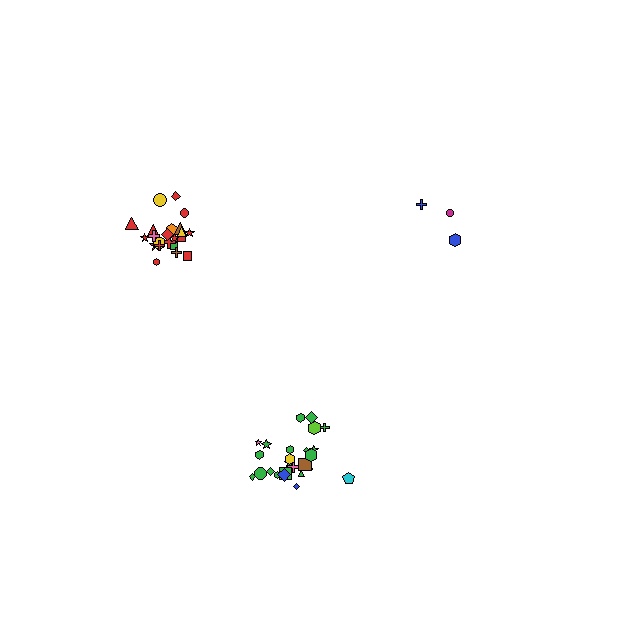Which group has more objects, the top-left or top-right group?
The top-left group.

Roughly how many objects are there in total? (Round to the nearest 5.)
Roughly 50 objects in total.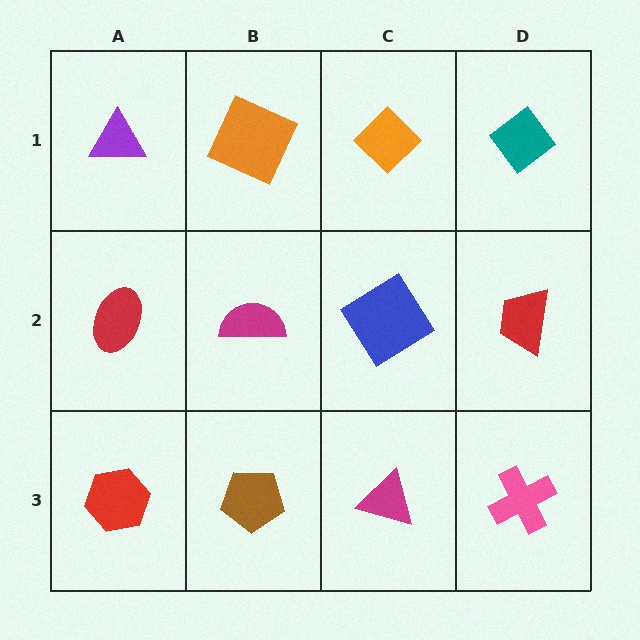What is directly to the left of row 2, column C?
A magenta semicircle.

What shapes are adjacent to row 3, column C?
A blue diamond (row 2, column C), a brown pentagon (row 3, column B), a pink cross (row 3, column D).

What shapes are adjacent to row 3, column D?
A red trapezoid (row 2, column D), a magenta triangle (row 3, column C).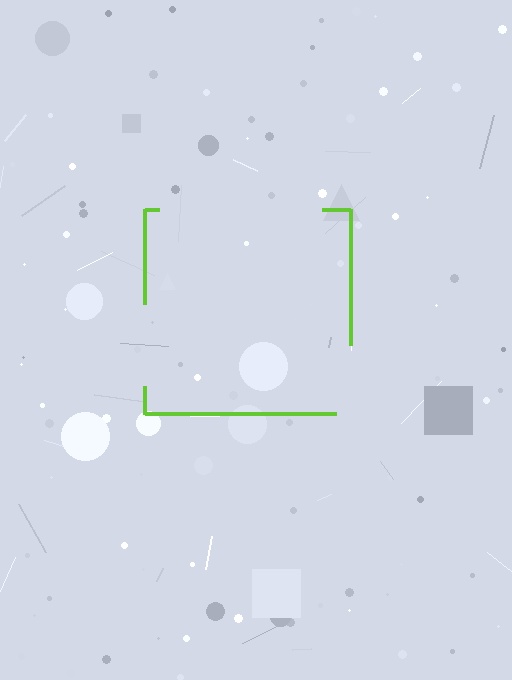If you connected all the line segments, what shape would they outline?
They would outline a square.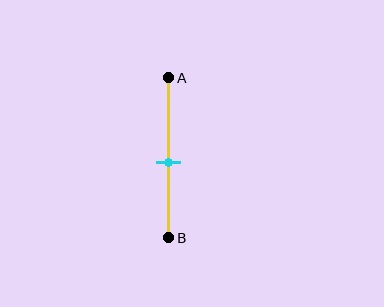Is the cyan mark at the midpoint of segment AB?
Yes, the mark is approximately at the midpoint.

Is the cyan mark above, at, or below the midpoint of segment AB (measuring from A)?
The cyan mark is approximately at the midpoint of segment AB.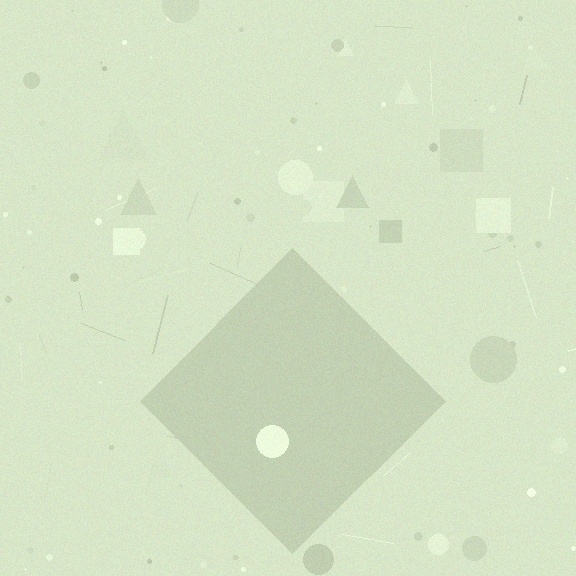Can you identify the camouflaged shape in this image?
The camouflaged shape is a diamond.